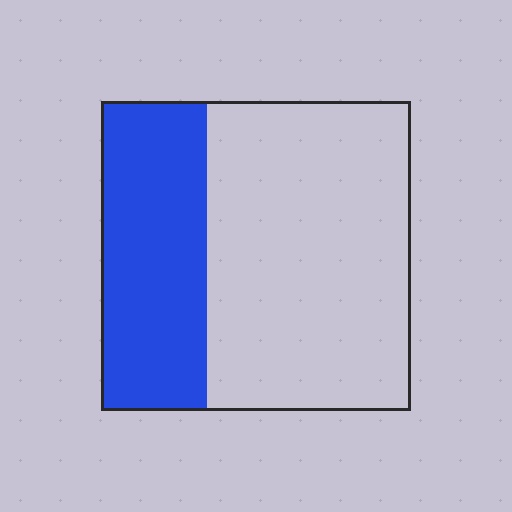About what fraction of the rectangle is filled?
About one third (1/3).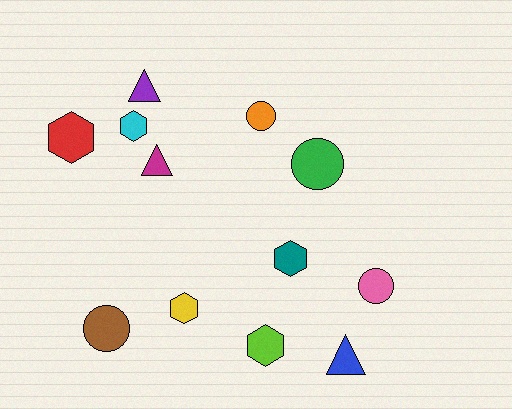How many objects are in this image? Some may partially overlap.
There are 12 objects.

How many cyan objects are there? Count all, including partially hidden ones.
There is 1 cyan object.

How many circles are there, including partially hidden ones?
There are 4 circles.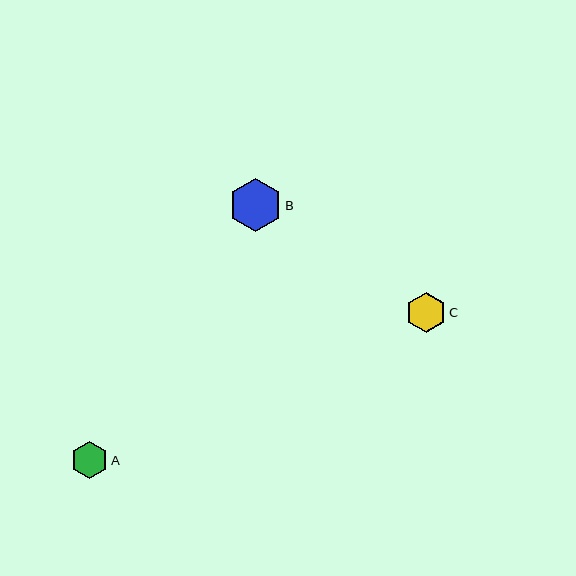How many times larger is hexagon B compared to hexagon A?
Hexagon B is approximately 1.4 times the size of hexagon A.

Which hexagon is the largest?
Hexagon B is the largest with a size of approximately 53 pixels.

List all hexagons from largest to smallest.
From largest to smallest: B, C, A.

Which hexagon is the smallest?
Hexagon A is the smallest with a size of approximately 37 pixels.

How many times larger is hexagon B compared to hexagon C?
Hexagon B is approximately 1.3 times the size of hexagon C.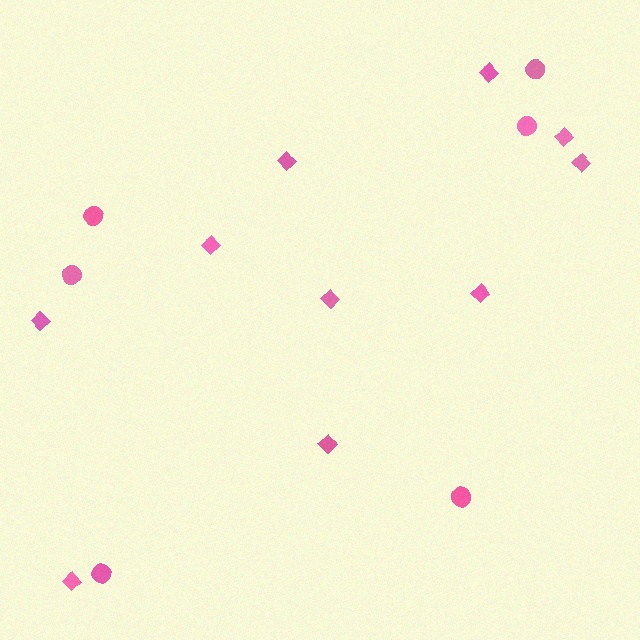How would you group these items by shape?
There are 2 groups: one group of circles (6) and one group of diamonds (10).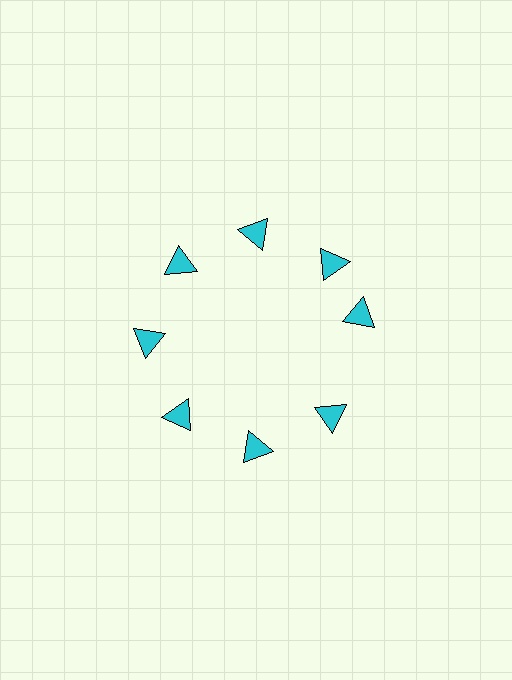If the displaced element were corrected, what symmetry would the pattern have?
It would have 8-fold rotational symmetry — the pattern would map onto itself every 45 degrees.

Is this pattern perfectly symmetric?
No. The 8 cyan triangles are arranged in a ring, but one element near the 3 o'clock position is rotated out of alignment along the ring, breaking the 8-fold rotational symmetry.